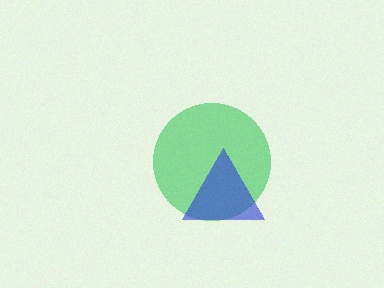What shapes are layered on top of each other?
The layered shapes are: a green circle, a blue triangle.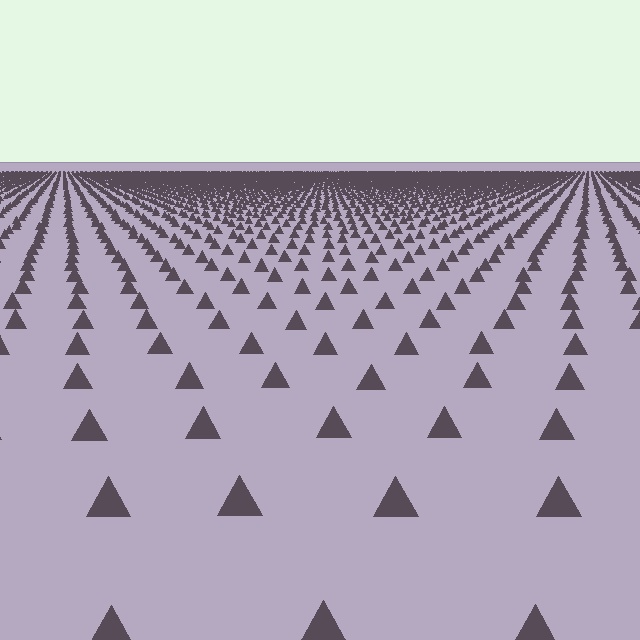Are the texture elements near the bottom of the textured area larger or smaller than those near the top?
Larger. Near the bottom, elements are closer to the viewer and appear at a bigger on-screen size.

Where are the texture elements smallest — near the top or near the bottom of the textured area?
Near the top.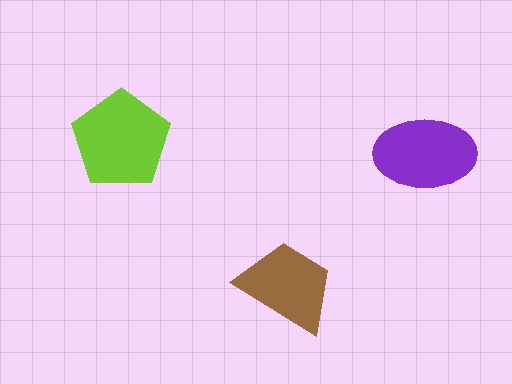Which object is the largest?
The lime pentagon.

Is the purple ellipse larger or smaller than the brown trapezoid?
Larger.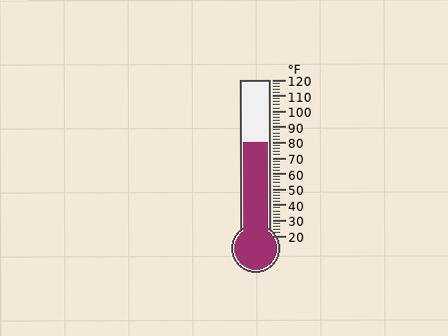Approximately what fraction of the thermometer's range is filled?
The thermometer is filled to approximately 60% of its range.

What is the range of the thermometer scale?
The thermometer scale ranges from 20°F to 120°F.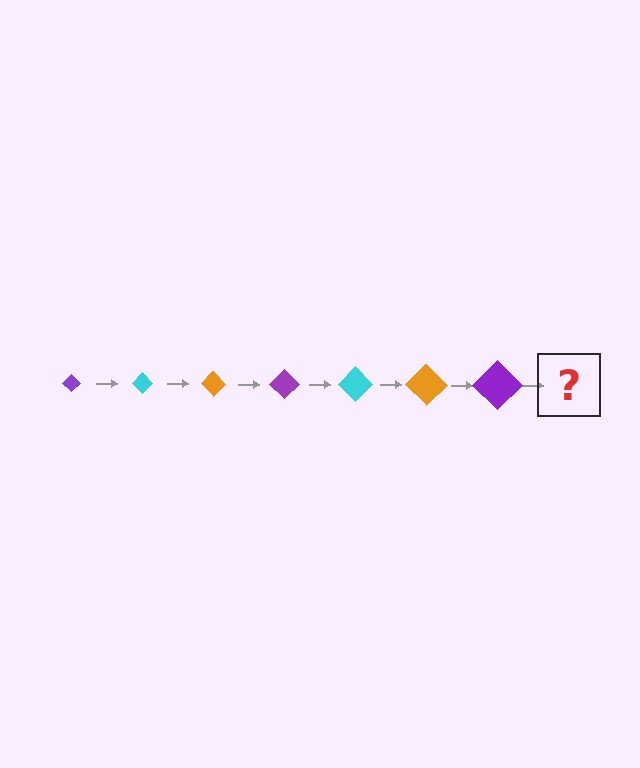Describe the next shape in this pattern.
It should be a cyan diamond, larger than the previous one.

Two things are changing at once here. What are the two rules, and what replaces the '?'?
The two rules are that the diamond grows larger each step and the color cycles through purple, cyan, and orange. The '?' should be a cyan diamond, larger than the previous one.